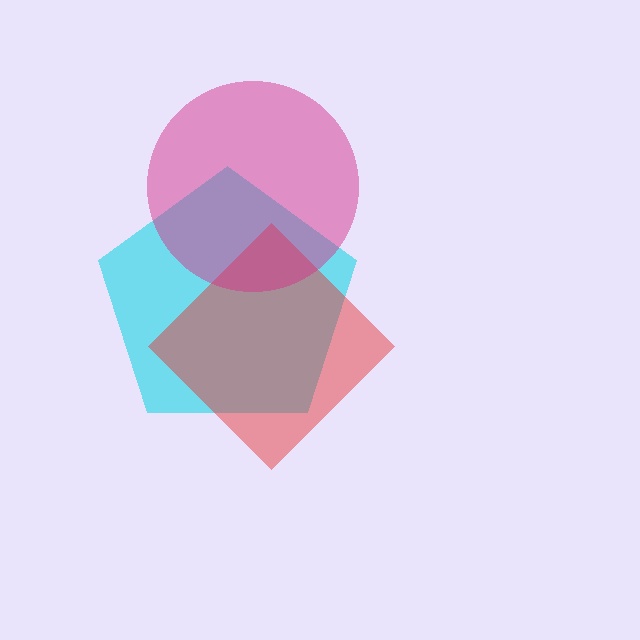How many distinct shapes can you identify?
There are 3 distinct shapes: a cyan pentagon, a red diamond, a magenta circle.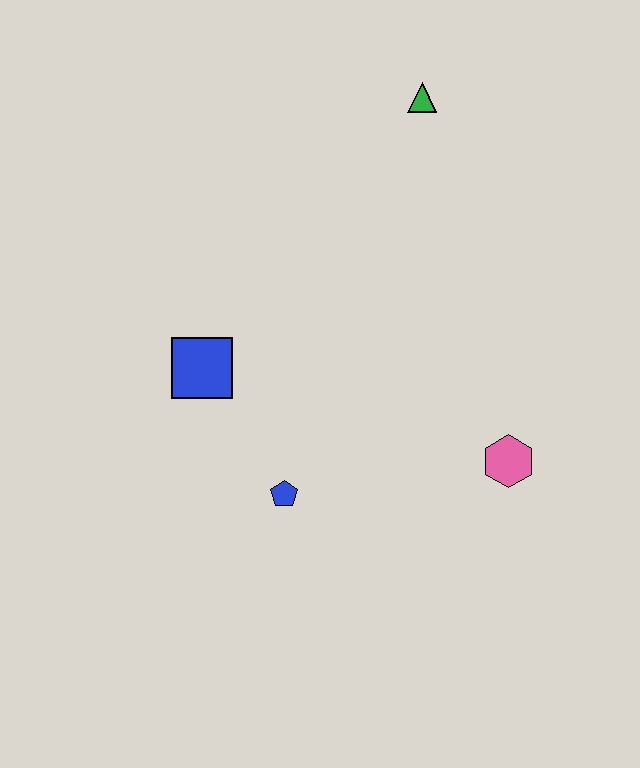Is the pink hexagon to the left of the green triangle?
No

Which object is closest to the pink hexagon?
The blue pentagon is closest to the pink hexagon.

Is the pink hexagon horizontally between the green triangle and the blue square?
No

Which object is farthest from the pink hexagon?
The green triangle is farthest from the pink hexagon.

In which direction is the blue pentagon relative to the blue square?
The blue pentagon is below the blue square.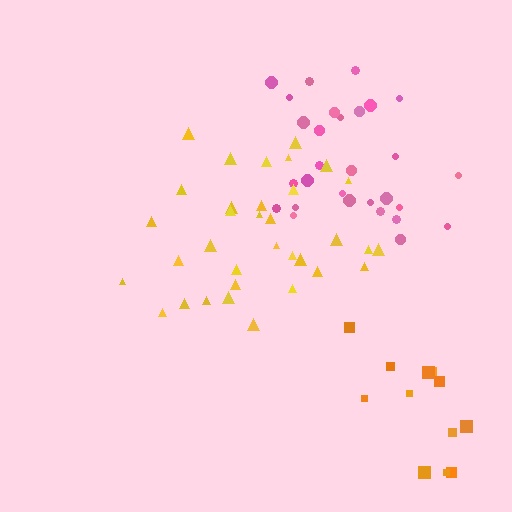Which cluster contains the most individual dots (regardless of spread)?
Yellow (35).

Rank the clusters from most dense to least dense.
pink, yellow, orange.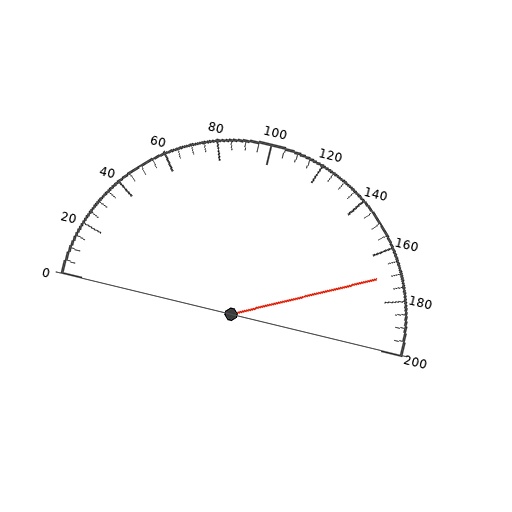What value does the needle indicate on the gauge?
The needle indicates approximately 170.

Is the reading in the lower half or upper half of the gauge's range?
The reading is in the upper half of the range (0 to 200).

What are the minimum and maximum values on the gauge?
The gauge ranges from 0 to 200.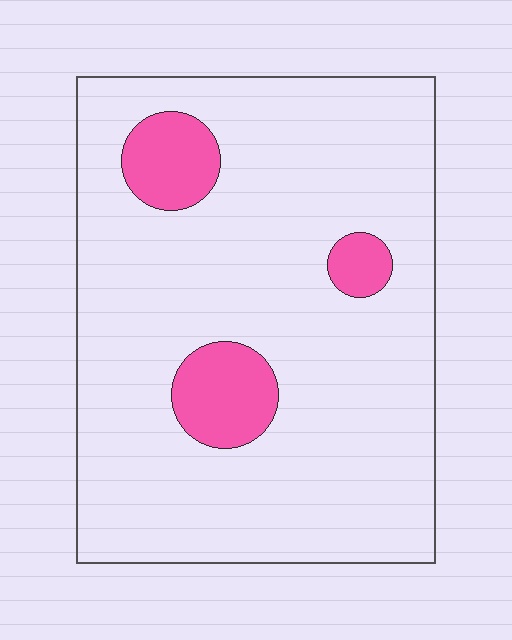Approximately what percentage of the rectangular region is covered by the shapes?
Approximately 10%.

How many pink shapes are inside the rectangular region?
3.